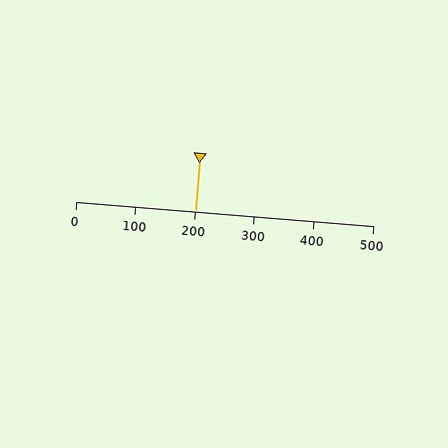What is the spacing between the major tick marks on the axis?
The major ticks are spaced 100 apart.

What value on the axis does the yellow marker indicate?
The marker indicates approximately 200.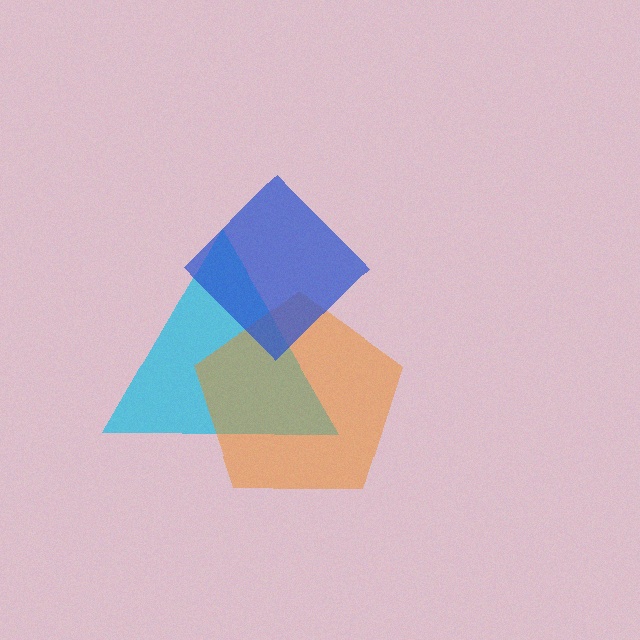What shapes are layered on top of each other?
The layered shapes are: a cyan triangle, an orange pentagon, a blue diamond.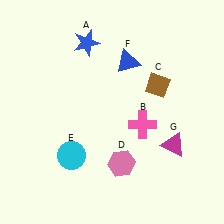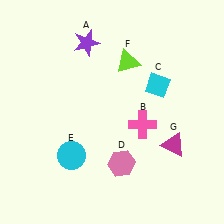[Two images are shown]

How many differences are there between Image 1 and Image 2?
There are 3 differences between the two images.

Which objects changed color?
A changed from blue to purple. C changed from brown to cyan. F changed from blue to lime.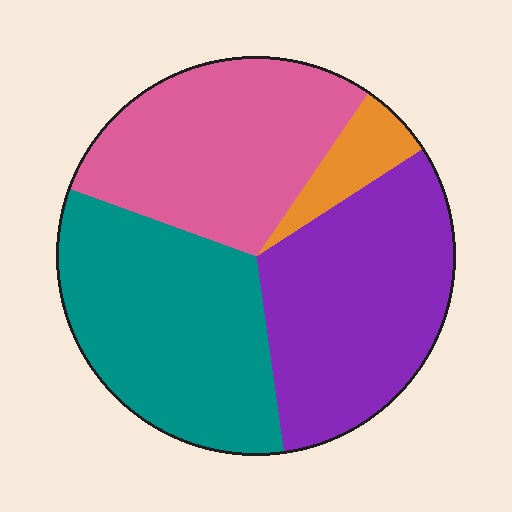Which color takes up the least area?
Orange, at roughly 5%.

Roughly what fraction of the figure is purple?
Purple covers roughly 30% of the figure.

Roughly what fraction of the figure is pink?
Pink covers roughly 30% of the figure.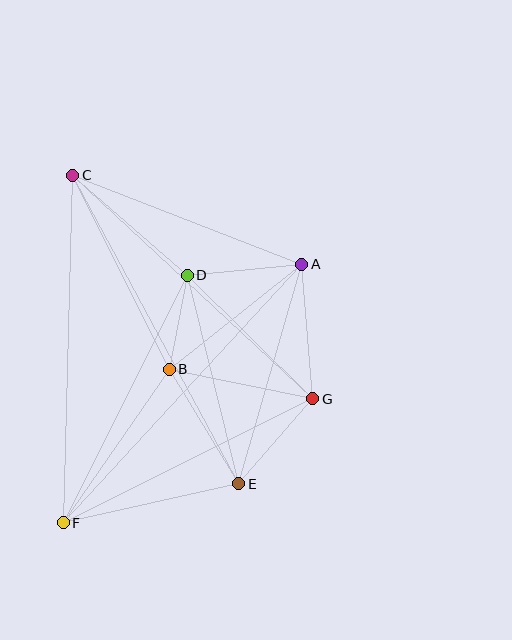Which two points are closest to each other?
Points B and D are closest to each other.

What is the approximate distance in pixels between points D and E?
The distance between D and E is approximately 215 pixels.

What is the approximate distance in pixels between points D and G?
The distance between D and G is approximately 176 pixels.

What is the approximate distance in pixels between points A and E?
The distance between A and E is approximately 229 pixels.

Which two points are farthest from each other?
Points A and F are farthest from each other.